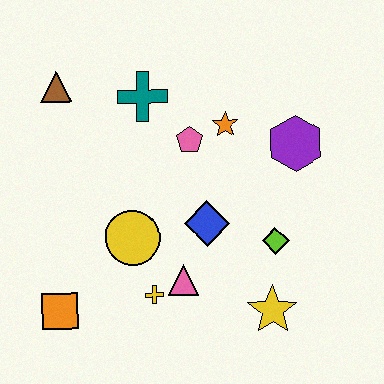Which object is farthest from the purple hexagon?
The orange square is farthest from the purple hexagon.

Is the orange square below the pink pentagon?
Yes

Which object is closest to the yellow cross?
The pink triangle is closest to the yellow cross.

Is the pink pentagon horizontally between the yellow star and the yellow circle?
Yes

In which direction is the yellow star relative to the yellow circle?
The yellow star is to the right of the yellow circle.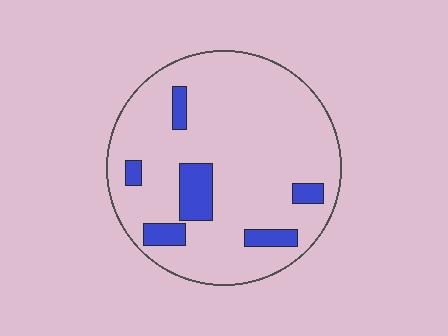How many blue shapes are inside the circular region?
6.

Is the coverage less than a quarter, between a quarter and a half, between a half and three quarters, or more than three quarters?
Less than a quarter.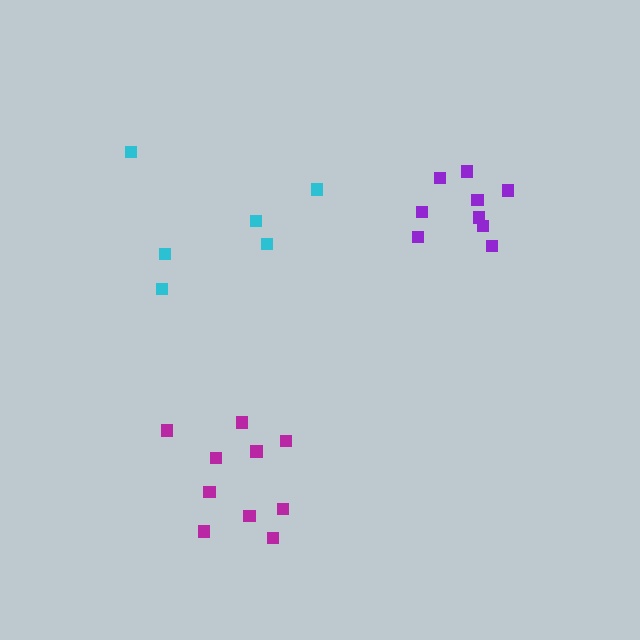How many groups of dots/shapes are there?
There are 3 groups.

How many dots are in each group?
Group 1: 6 dots, Group 2: 10 dots, Group 3: 9 dots (25 total).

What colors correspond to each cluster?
The clusters are colored: cyan, magenta, purple.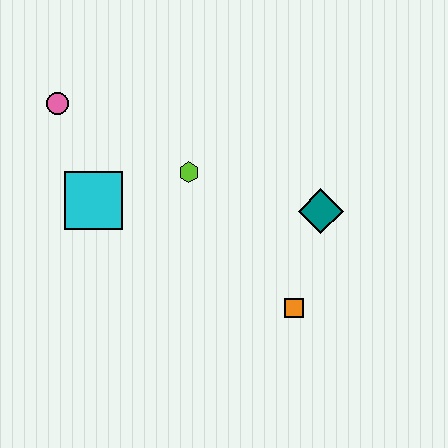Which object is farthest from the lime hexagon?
The orange square is farthest from the lime hexagon.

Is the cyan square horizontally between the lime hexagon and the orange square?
No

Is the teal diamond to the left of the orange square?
No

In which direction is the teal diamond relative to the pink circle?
The teal diamond is to the right of the pink circle.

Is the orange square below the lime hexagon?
Yes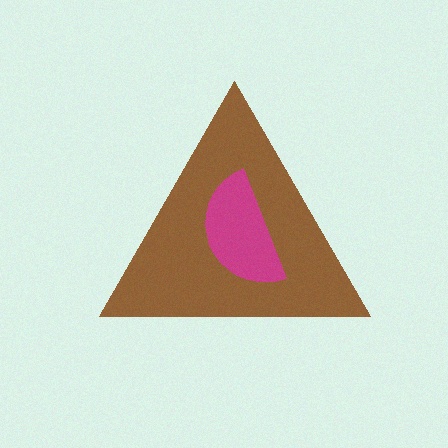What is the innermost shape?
The magenta semicircle.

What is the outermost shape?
The brown triangle.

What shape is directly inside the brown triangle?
The magenta semicircle.